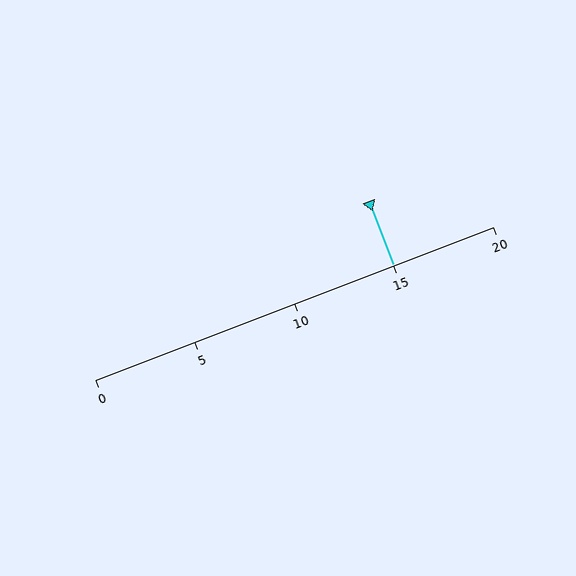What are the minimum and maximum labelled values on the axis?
The axis runs from 0 to 20.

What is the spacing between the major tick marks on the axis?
The major ticks are spaced 5 apart.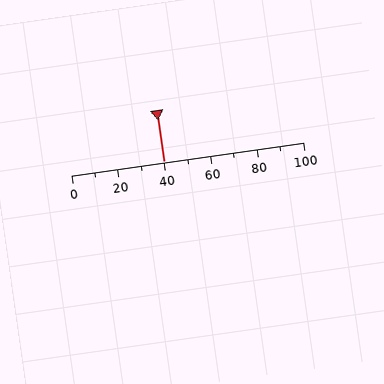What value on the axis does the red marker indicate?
The marker indicates approximately 40.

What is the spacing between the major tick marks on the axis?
The major ticks are spaced 20 apart.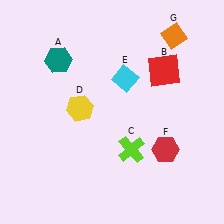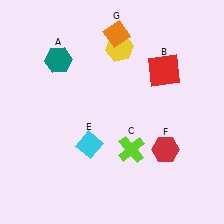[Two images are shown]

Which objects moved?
The objects that moved are: the yellow hexagon (D), the cyan diamond (E), the orange diamond (G).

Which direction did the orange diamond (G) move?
The orange diamond (G) moved left.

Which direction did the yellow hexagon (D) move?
The yellow hexagon (D) moved up.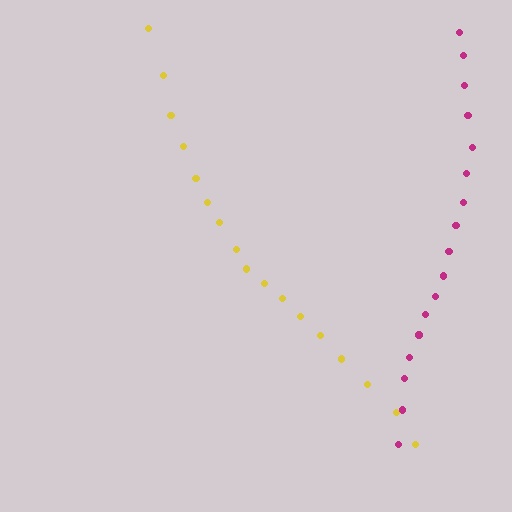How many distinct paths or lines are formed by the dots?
There are 2 distinct paths.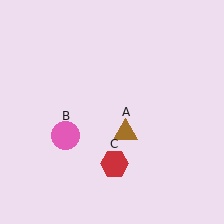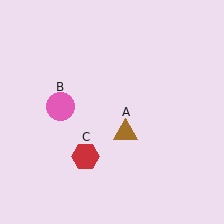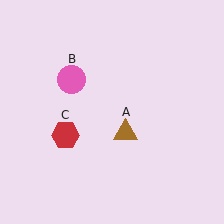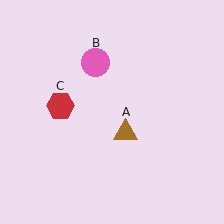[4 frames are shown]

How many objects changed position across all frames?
2 objects changed position: pink circle (object B), red hexagon (object C).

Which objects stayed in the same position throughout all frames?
Brown triangle (object A) remained stationary.